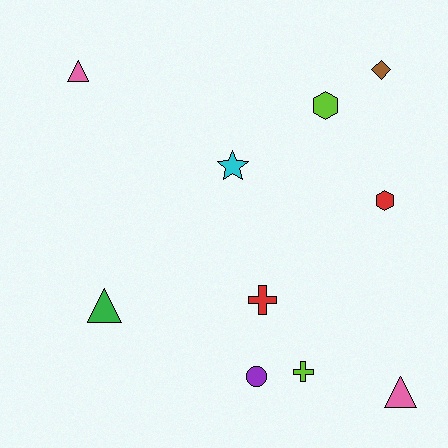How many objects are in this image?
There are 10 objects.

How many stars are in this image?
There is 1 star.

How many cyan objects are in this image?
There is 1 cyan object.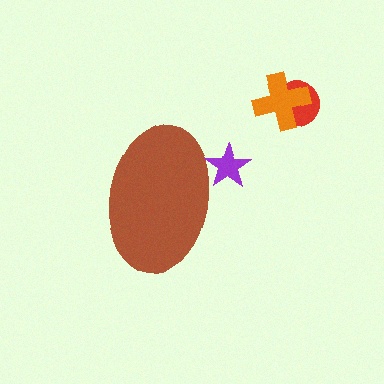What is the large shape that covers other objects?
A brown ellipse.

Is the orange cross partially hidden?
No, the orange cross is fully visible.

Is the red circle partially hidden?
No, the red circle is fully visible.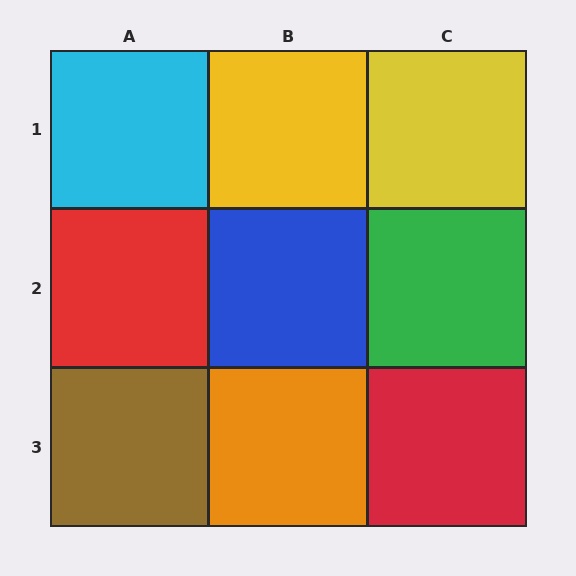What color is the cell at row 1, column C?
Yellow.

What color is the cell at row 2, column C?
Green.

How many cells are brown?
1 cell is brown.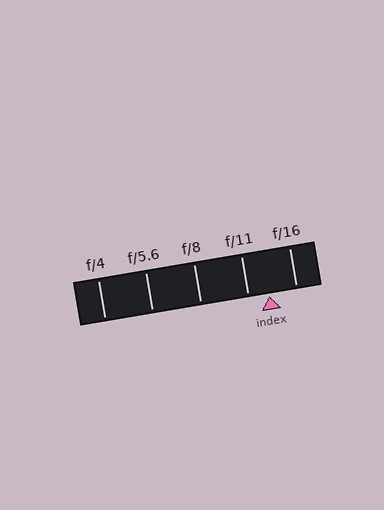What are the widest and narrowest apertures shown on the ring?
The widest aperture shown is f/4 and the narrowest is f/16.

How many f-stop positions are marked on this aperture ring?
There are 5 f-stop positions marked.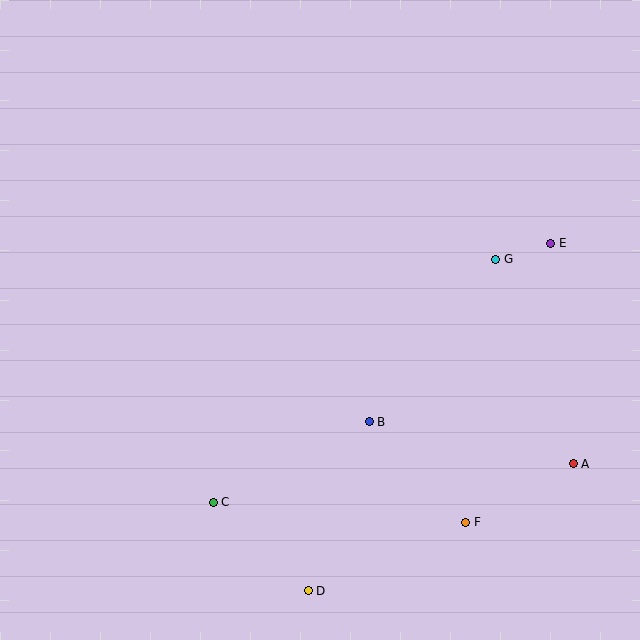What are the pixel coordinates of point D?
Point D is at (308, 591).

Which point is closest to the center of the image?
Point B at (369, 422) is closest to the center.